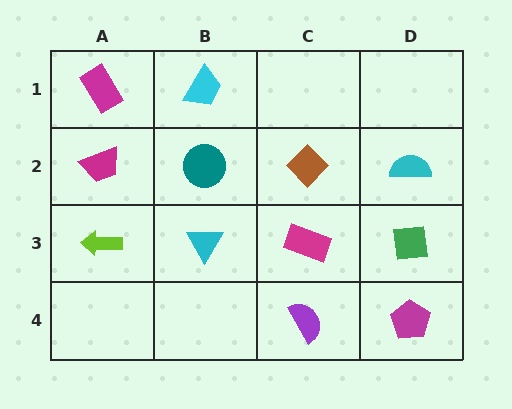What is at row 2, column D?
A cyan semicircle.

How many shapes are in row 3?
4 shapes.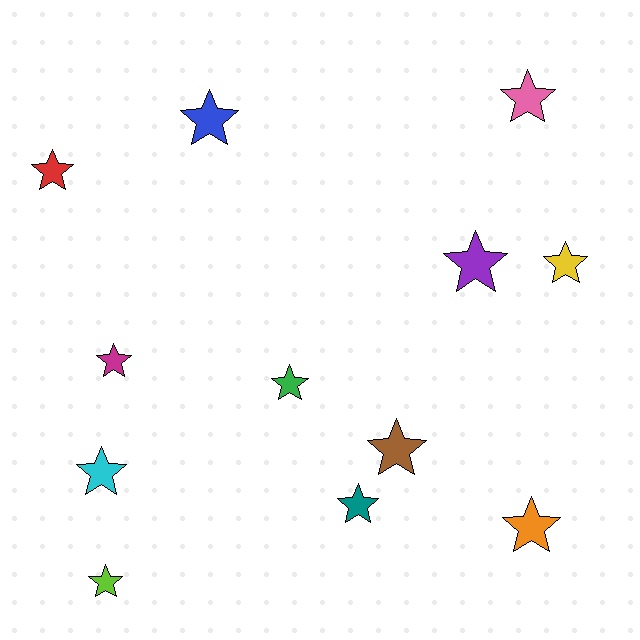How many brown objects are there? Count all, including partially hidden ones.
There is 1 brown object.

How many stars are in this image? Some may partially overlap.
There are 12 stars.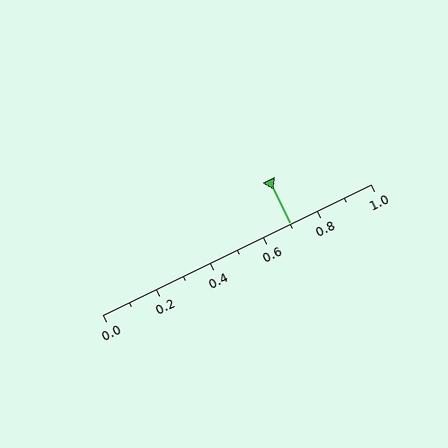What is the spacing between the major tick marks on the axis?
The major ticks are spaced 0.2 apart.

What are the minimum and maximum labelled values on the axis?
The axis runs from 0.0 to 1.0.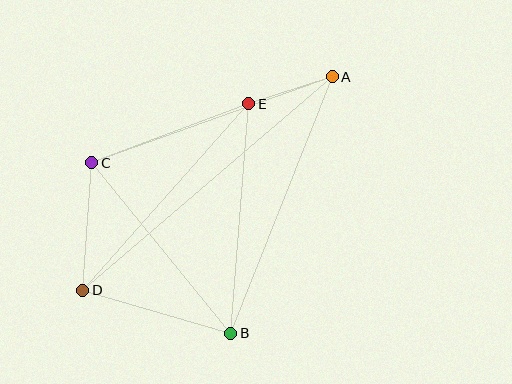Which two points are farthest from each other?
Points A and D are farthest from each other.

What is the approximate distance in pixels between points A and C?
The distance between A and C is approximately 255 pixels.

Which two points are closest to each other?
Points A and E are closest to each other.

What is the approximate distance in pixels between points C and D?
The distance between C and D is approximately 128 pixels.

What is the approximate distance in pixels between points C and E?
The distance between C and E is approximately 167 pixels.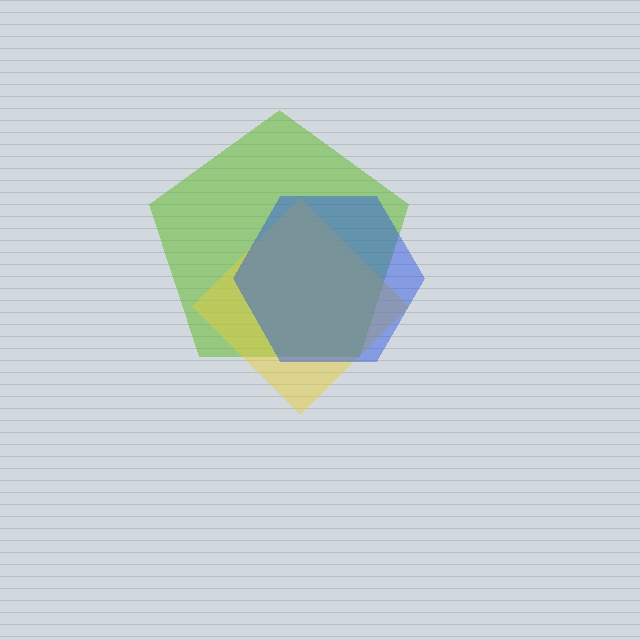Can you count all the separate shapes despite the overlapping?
Yes, there are 3 separate shapes.